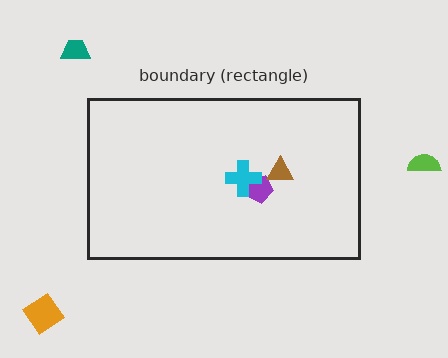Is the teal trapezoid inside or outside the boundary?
Outside.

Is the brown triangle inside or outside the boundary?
Inside.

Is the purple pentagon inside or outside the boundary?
Inside.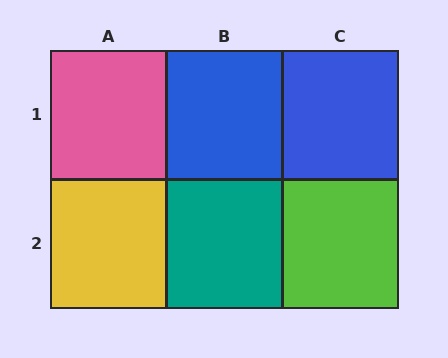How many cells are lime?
1 cell is lime.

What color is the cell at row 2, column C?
Lime.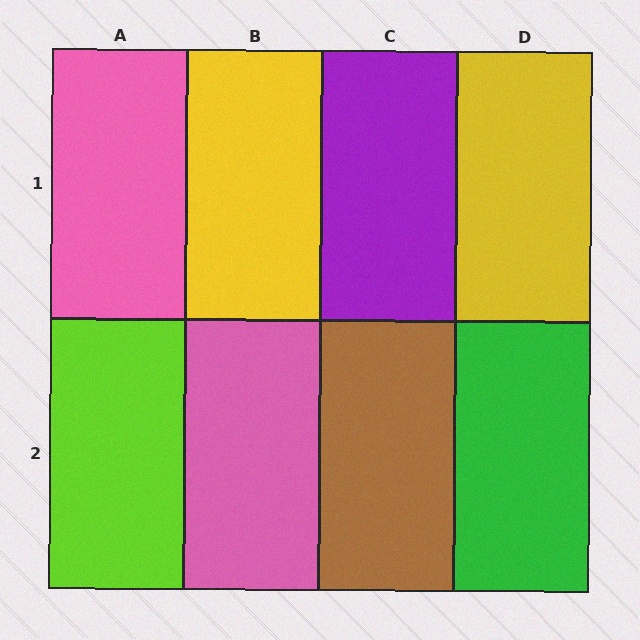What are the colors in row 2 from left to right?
Lime, pink, brown, green.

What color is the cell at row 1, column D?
Yellow.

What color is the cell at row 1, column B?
Yellow.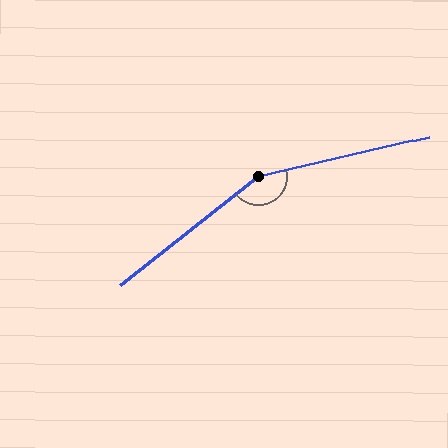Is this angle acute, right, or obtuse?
It is obtuse.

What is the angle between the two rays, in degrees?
Approximately 155 degrees.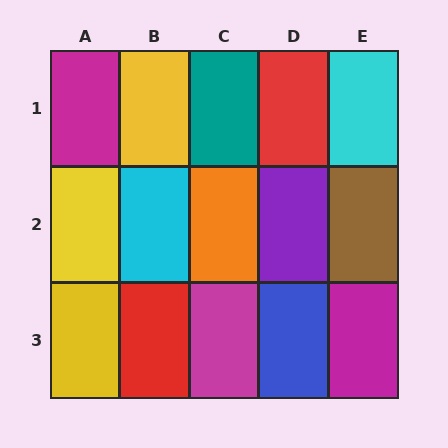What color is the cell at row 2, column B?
Cyan.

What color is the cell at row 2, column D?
Purple.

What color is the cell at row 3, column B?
Red.